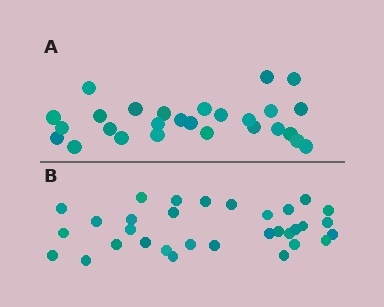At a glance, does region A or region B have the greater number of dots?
Region B (the bottom region) has more dots.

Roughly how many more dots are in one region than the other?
Region B has about 5 more dots than region A.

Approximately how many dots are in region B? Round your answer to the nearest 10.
About 30 dots. (The exact count is 32, which rounds to 30.)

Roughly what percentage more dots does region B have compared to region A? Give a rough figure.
About 20% more.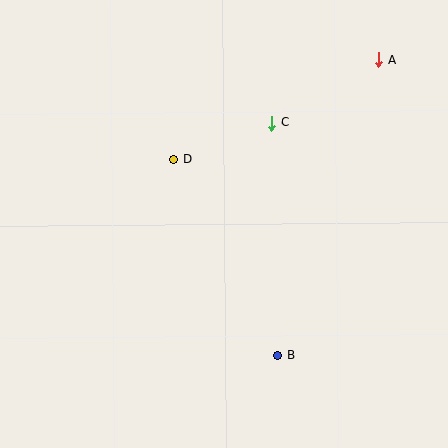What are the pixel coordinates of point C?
Point C is at (272, 123).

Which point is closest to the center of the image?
Point D at (174, 160) is closest to the center.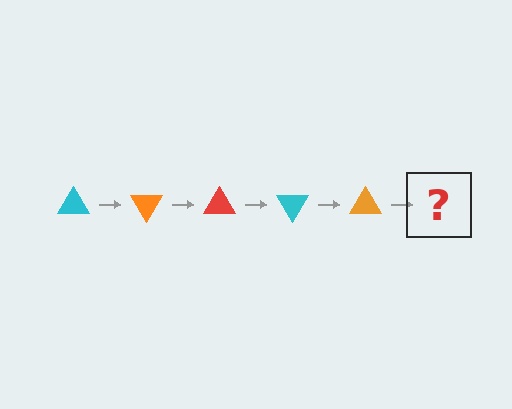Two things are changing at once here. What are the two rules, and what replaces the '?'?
The two rules are that it rotates 60 degrees each step and the color cycles through cyan, orange, and red. The '?' should be a red triangle, rotated 300 degrees from the start.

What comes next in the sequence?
The next element should be a red triangle, rotated 300 degrees from the start.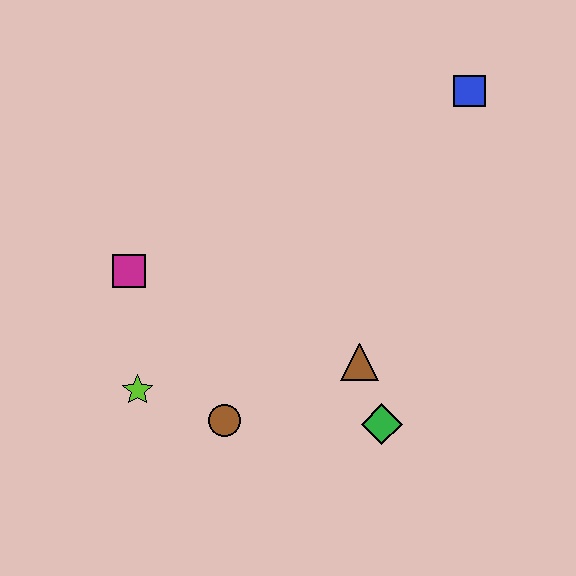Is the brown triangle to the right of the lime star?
Yes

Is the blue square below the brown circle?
No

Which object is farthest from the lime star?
The blue square is farthest from the lime star.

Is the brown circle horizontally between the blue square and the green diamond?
No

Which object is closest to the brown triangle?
The green diamond is closest to the brown triangle.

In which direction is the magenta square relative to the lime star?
The magenta square is above the lime star.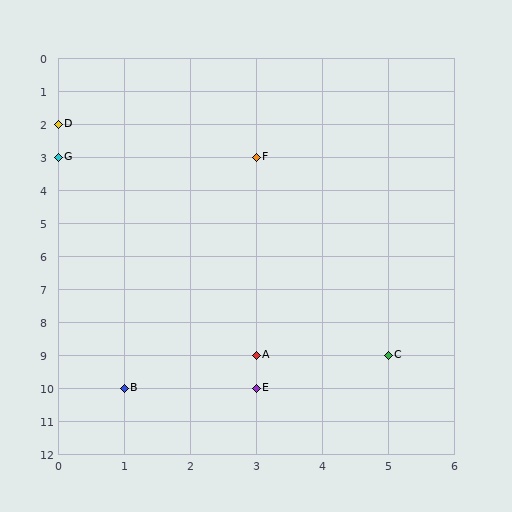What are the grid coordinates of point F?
Point F is at grid coordinates (3, 3).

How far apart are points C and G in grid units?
Points C and G are 5 columns and 6 rows apart (about 7.8 grid units diagonally).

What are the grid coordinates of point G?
Point G is at grid coordinates (0, 3).